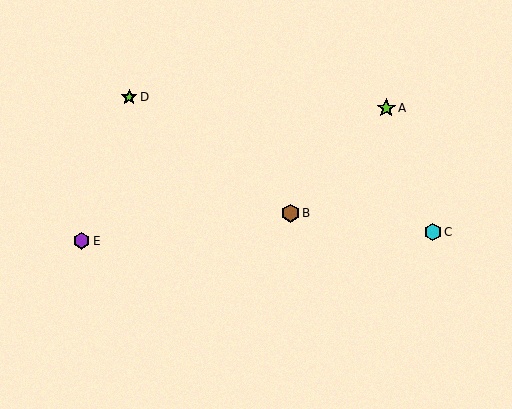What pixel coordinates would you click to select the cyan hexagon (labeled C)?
Click at (432, 233) to select the cyan hexagon C.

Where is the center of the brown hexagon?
The center of the brown hexagon is at (291, 213).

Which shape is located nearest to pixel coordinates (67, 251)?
The purple hexagon (labeled E) at (81, 240) is nearest to that location.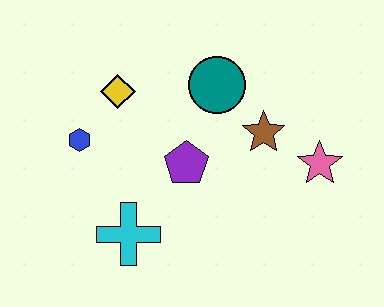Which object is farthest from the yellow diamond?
The pink star is farthest from the yellow diamond.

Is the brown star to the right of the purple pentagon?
Yes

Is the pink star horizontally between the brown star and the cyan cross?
No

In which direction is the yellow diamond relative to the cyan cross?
The yellow diamond is above the cyan cross.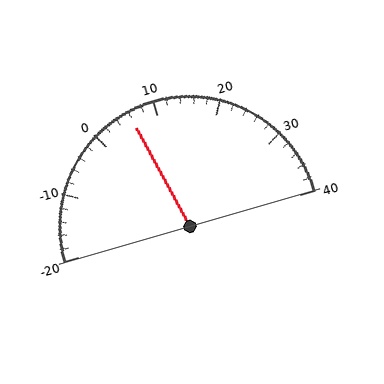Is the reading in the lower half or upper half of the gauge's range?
The reading is in the lower half of the range (-20 to 40).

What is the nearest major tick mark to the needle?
The nearest major tick mark is 10.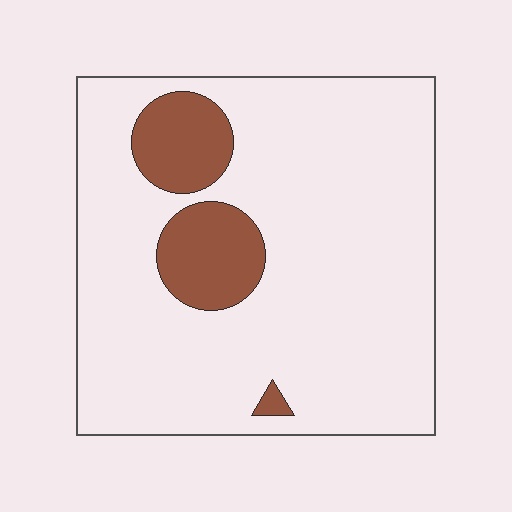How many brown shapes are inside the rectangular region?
3.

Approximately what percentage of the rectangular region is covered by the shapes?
Approximately 15%.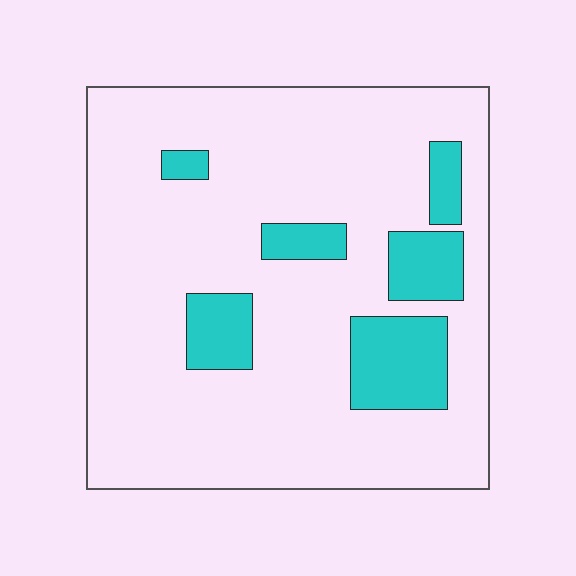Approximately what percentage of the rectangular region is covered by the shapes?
Approximately 15%.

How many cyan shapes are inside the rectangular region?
6.